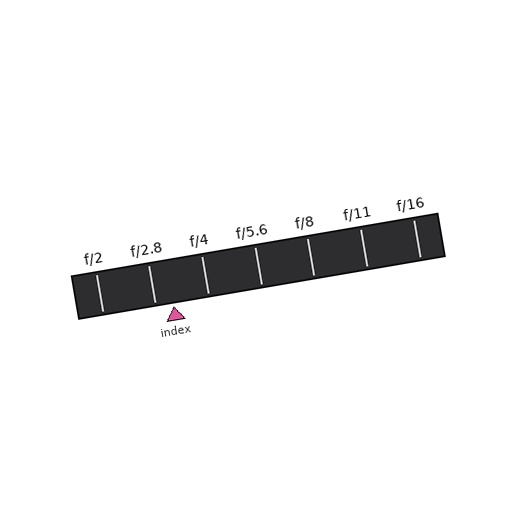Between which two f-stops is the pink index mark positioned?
The index mark is between f/2.8 and f/4.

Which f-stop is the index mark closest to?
The index mark is closest to f/2.8.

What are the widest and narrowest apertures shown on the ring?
The widest aperture shown is f/2 and the narrowest is f/16.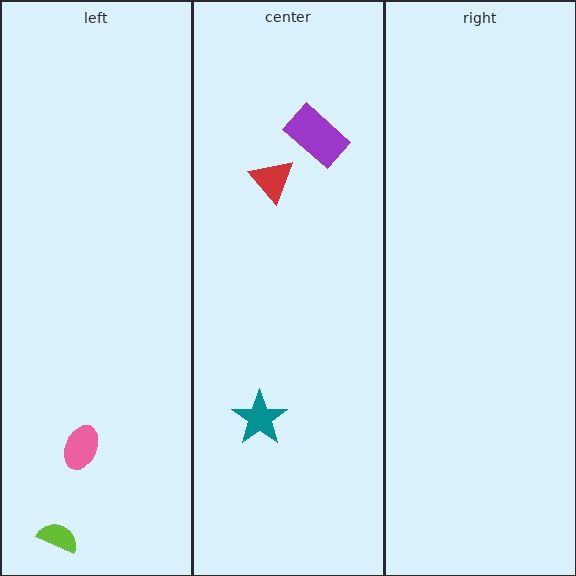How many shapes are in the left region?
2.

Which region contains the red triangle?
The center region.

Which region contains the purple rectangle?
The center region.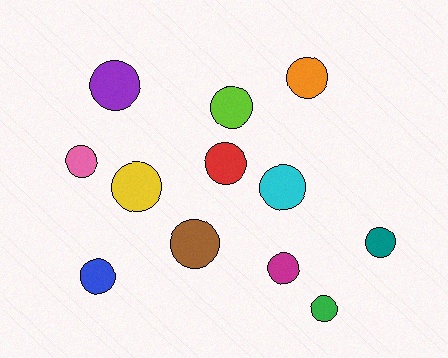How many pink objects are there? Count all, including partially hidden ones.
There is 1 pink object.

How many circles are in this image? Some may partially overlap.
There are 12 circles.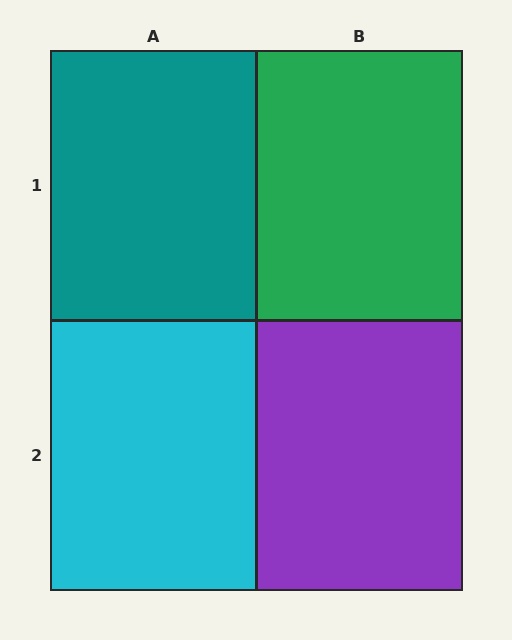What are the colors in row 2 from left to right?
Cyan, purple.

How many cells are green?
1 cell is green.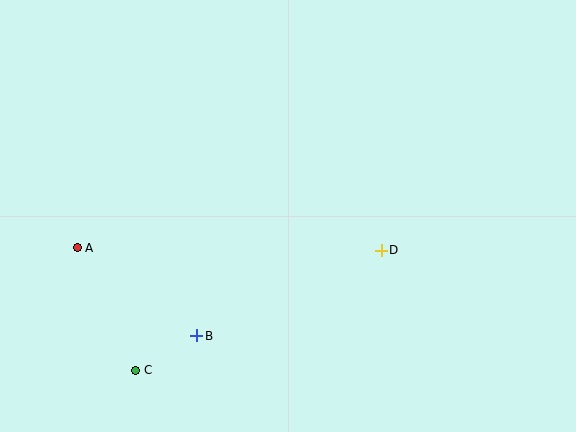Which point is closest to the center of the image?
Point D at (381, 250) is closest to the center.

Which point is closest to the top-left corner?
Point A is closest to the top-left corner.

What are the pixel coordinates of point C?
Point C is at (136, 370).